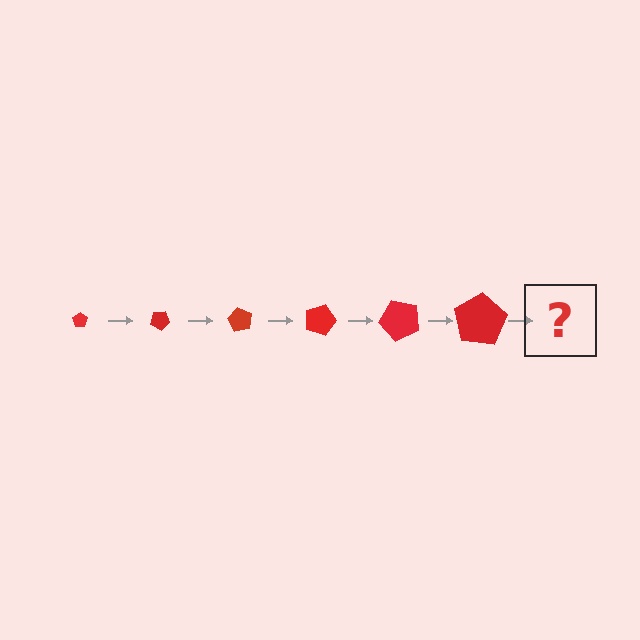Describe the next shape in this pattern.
It should be a pentagon, larger than the previous one and rotated 180 degrees from the start.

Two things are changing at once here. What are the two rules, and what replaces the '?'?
The two rules are that the pentagon grows larger each step and it rotates 30 degrees each step. The '?' should be a pentagon, larger than the previous one and rotated 180 degrees from the start.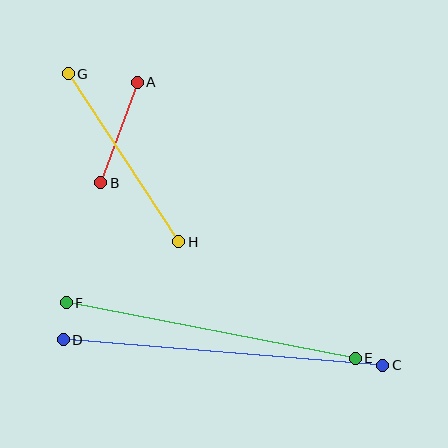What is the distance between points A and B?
The distance is approximately 107 pixels.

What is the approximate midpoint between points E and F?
The midpoint is at approximately (211, 330) pixels.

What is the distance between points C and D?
The distance is approximately 321 pixels.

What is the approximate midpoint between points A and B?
The midpoint is at approximately (119, 133) pixels.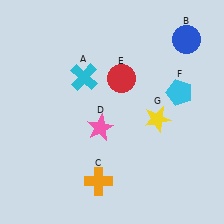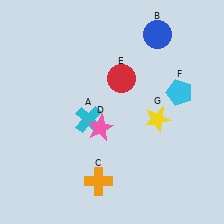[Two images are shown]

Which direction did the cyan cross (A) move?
The cyan cross (A) moved down.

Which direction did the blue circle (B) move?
The blue circle (B) moved left.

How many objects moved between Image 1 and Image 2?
2 objects moved between the two images.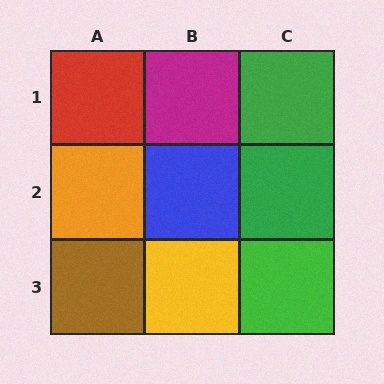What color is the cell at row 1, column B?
Magenta.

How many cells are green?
3 cells are green.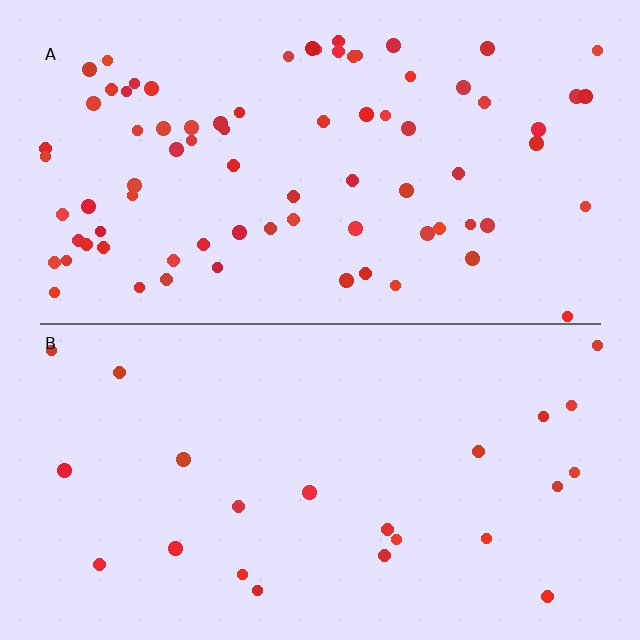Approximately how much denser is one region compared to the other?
Approximately 3.4× — region A over region B.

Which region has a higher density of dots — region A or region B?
A (the top).